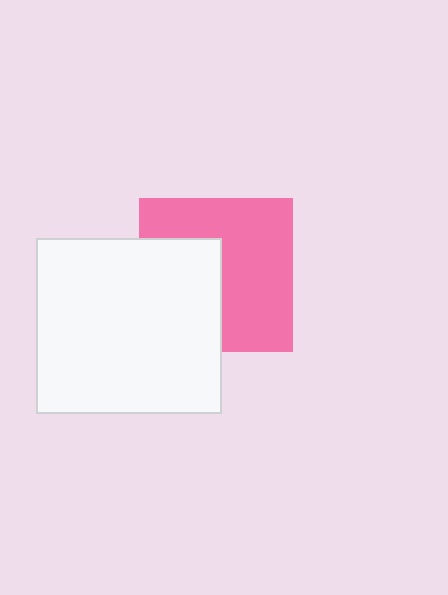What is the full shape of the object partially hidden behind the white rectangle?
The partially hidden object is a pink square.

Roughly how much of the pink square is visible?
About half of it is visible (roughly 61%).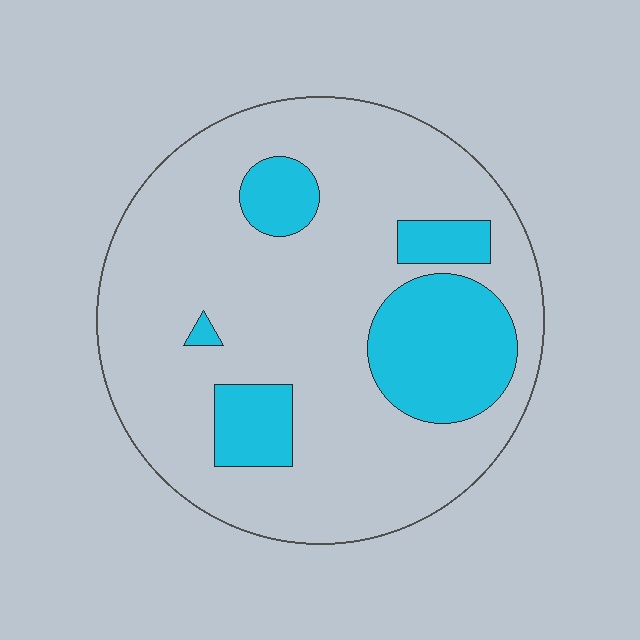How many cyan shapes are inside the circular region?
5.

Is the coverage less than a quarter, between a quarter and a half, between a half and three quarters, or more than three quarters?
Less than a quarter.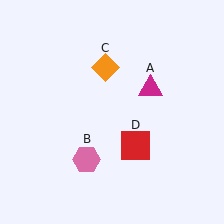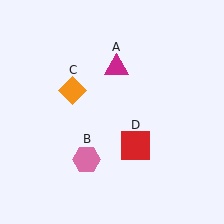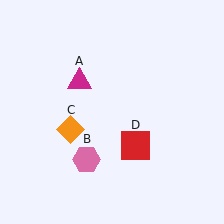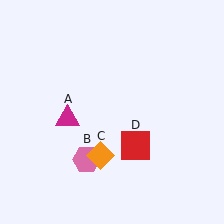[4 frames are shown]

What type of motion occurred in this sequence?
The magenta triangle (object A), orange diamond (object C) rotated counterclockwise around the center of the scene.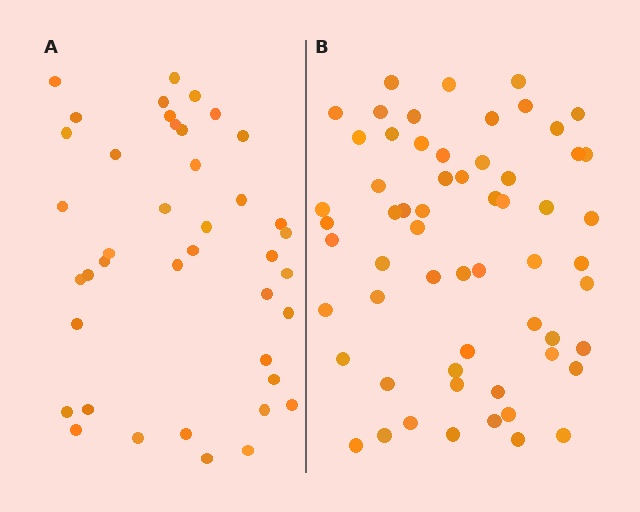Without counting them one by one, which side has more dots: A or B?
Region B (the right region) has more dots.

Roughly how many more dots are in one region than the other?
Region B has approximately 20 more dots than region A.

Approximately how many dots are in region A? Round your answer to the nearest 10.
About 40 dots. (The exact count is 41, which rounds to 40.)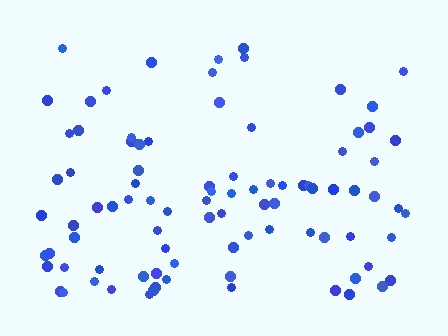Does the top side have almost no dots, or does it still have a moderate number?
Still a moderate number, just noticeably fewer than the bottom.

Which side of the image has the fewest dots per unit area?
The top.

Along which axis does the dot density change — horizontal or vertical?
Vertical.